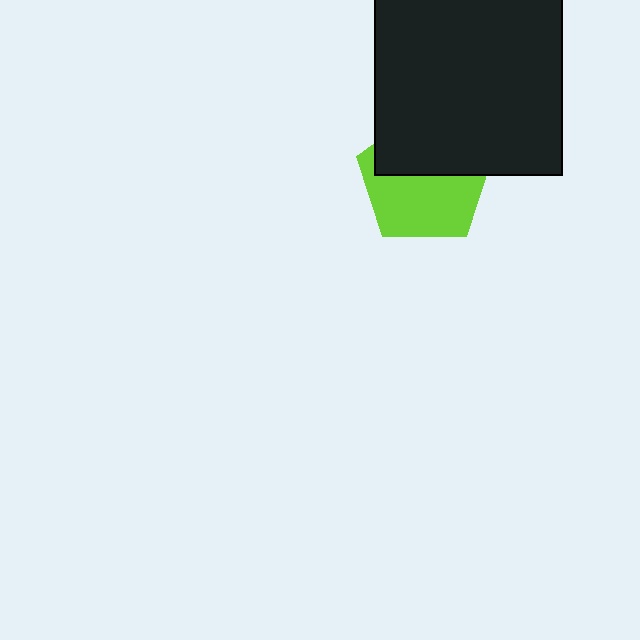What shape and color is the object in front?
The object in front is a black square.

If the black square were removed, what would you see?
You would see the complete lime pentagon.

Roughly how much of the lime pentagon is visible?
About half of it is visible (roughly 56%).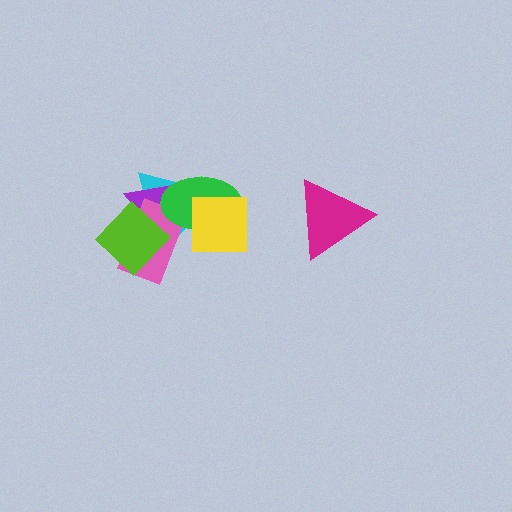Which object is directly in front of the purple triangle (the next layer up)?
The pink rectangle is directly in front of the purple triangle.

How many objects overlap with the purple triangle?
4 objects overlap with the purple triangle.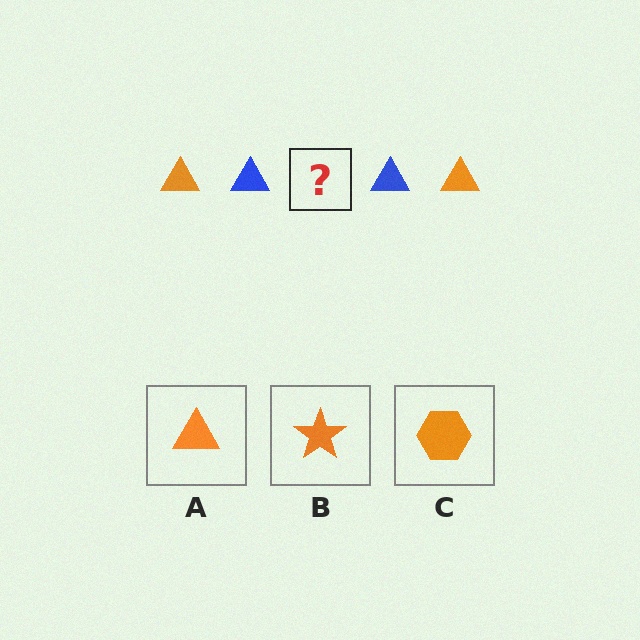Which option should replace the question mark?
Option A.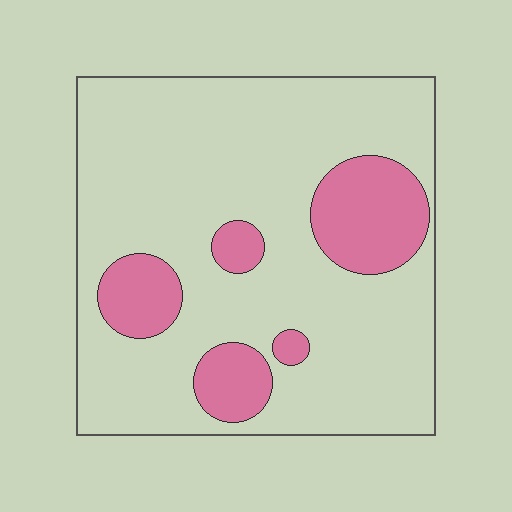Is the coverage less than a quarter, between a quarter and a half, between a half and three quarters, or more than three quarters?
Less than a quarter.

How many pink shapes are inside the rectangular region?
5.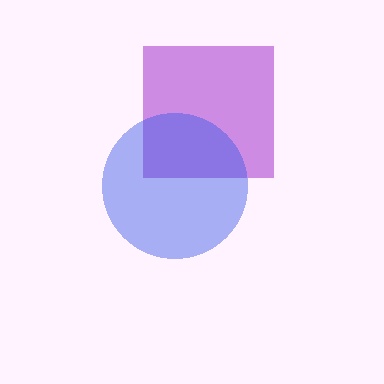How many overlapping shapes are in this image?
There are 2 overlapping shapes in the image.